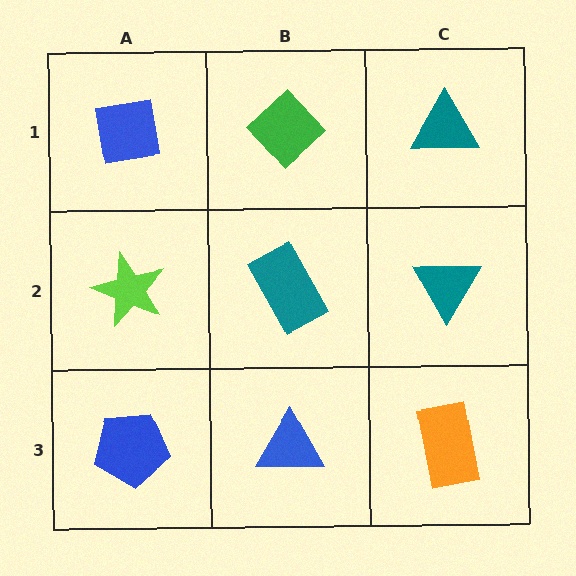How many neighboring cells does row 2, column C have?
3.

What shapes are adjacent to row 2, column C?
A teal triangle (row 1, column C), an orange rectangle (row 3, column C), a teal rectangle (row 2, column B).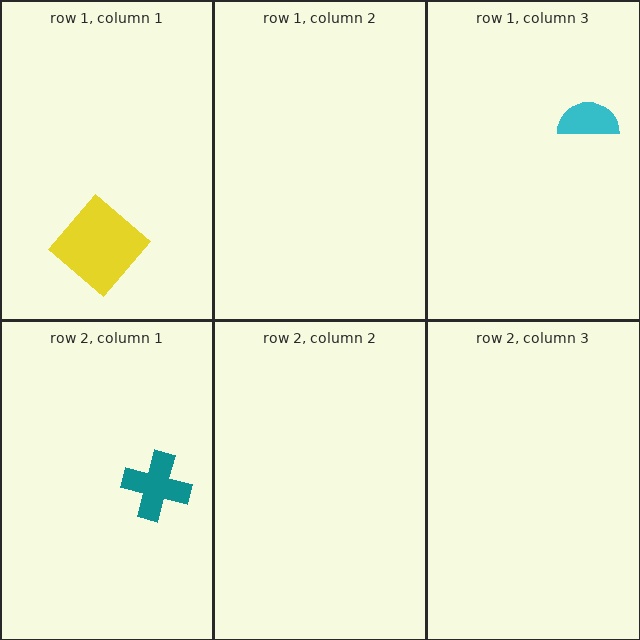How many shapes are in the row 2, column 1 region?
1.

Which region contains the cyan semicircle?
The row 1, column 3 region.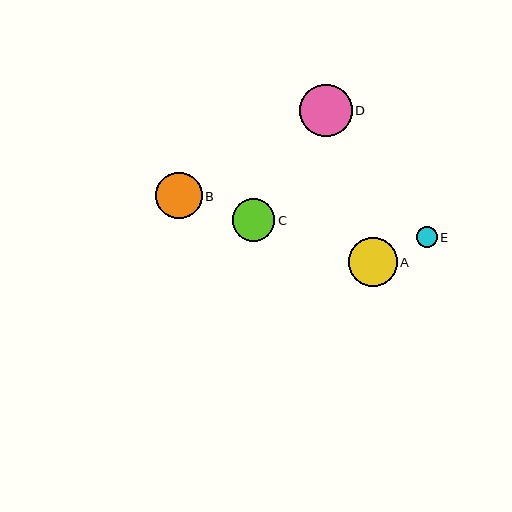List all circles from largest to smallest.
From largest to smallest: D, A, B, C, E.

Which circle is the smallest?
Circle E is the smallest with a size of approximately 21 pixels.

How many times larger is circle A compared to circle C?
Circle A is approximately 1.2 times the size of circle C.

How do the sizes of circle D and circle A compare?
Circle D and circle A are approximately the same size.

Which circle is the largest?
Circle D is the largest with a size of approximately 53 pixels.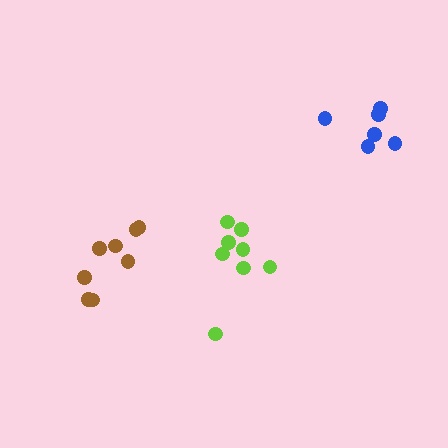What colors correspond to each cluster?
The clusters are colored: lime, brown, blue.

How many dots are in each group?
Group 1: 8 dots, Group 2: 8 dots, Group 3: 6 dots (22 total).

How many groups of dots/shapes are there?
There are 3 groups.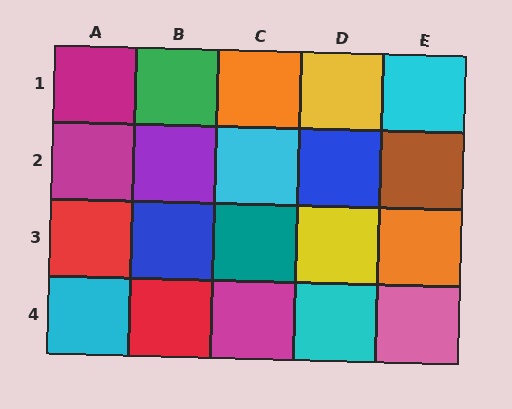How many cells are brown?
1 cell is brown.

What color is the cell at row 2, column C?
Cyan.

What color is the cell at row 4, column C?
Magenta.